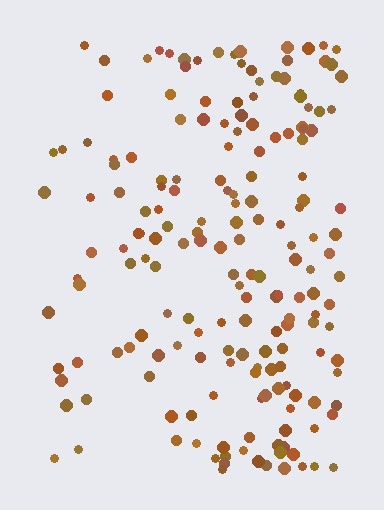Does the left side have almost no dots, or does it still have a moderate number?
Still a moderate number, just noticeably fewer than the right.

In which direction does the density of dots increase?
From left to right, with the right side densest.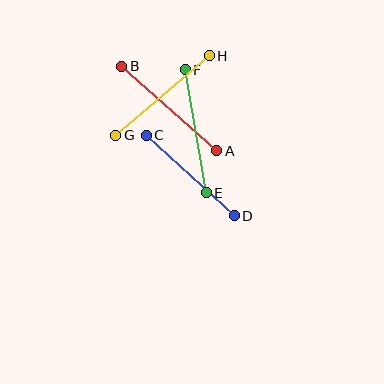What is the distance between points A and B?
The distance is approximately 127 pixels.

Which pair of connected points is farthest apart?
Points A and B are farthest apart.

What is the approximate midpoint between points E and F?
The midpoint is at approximately (196, 131) pixels.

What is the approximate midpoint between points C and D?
The midpoint is at approximately (190, 175) pixels.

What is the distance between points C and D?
The distance is approximately 119 pixels.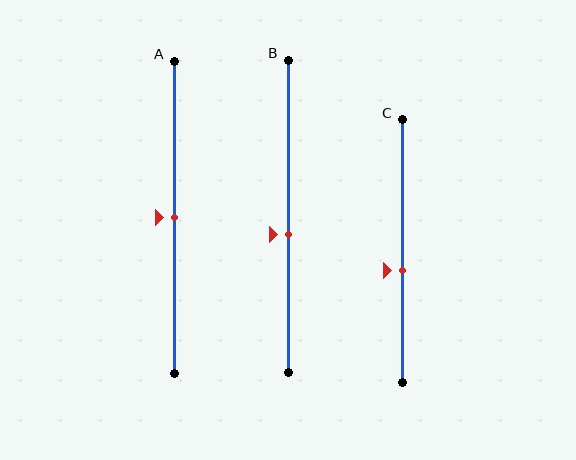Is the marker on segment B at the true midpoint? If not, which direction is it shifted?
No, the marker on segment B is shifted downward by about 6% of the segment length.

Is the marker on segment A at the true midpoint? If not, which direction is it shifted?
Yes, the marker on segment A is at the true midpoint.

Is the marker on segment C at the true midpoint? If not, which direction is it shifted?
No, the marker on segment C is shifted downward by about 7% of the segment length.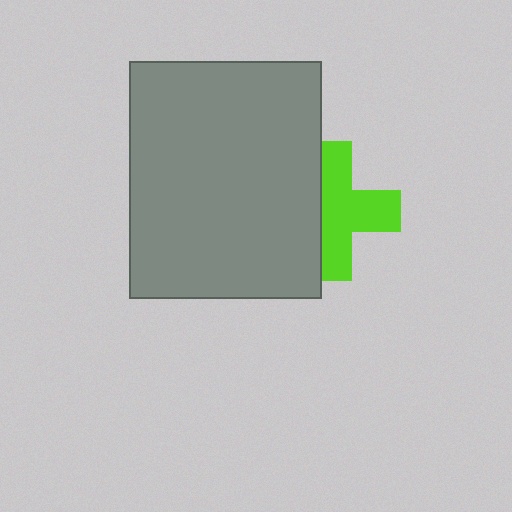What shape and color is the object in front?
The object in front is a gray rectangle.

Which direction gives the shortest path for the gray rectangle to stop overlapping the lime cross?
Moving left gives the shortest separation.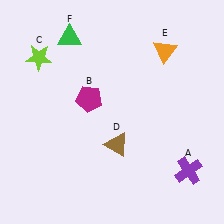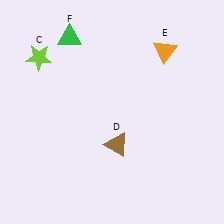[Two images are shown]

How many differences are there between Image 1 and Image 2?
There are 2 differences between the two images.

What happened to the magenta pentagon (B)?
The magenta pentagon (B) was removed in Image 2. It was in the top-left area of Image 1.